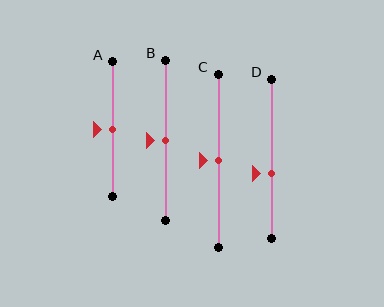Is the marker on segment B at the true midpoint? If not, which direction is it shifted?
Yes, the marker on segment B is at the true midpoint.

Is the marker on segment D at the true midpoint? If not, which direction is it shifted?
No, the marker on segment D is shifted downward by about 9% of the segment length.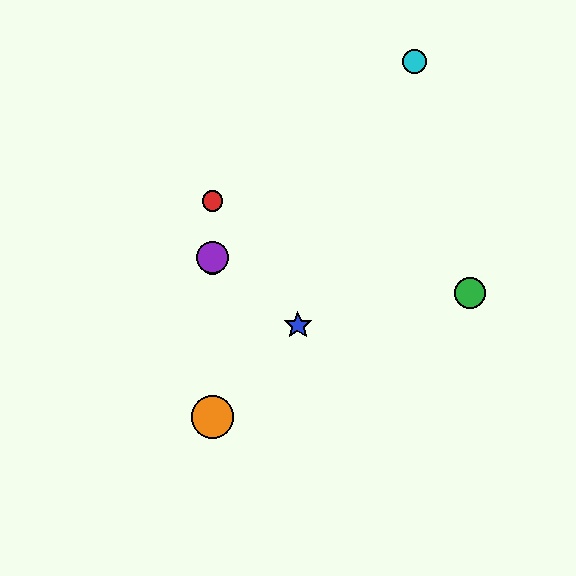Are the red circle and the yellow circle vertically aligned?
Yes, both are at x≈213.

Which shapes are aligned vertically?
The red circle, the yellow circle, the purple circle, the orange circle are aligned vertically.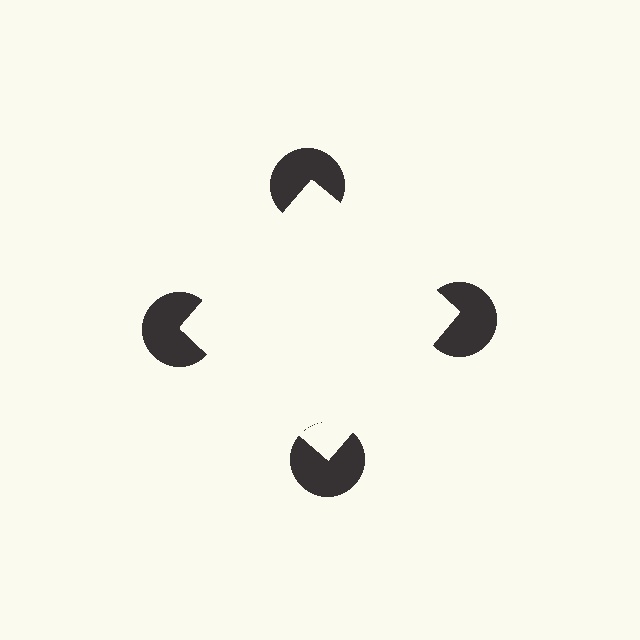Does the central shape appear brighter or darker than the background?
It typically appears slightly brighter than the background, even though no actual brightness change is drawn.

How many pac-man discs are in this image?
There are 4 — one at each vertex of the illusory square.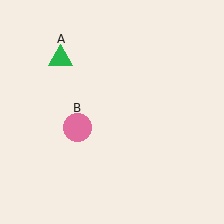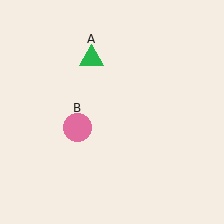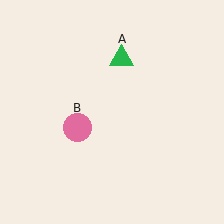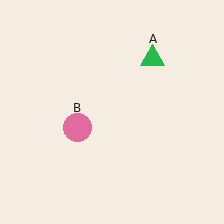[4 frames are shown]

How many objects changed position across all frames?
1 object changed position: green triangle (object A).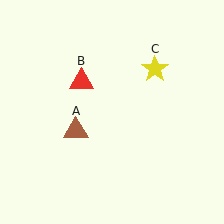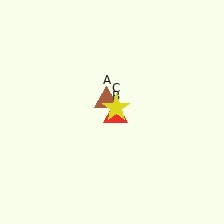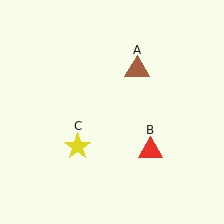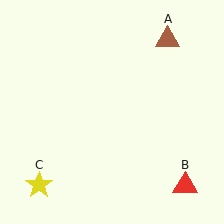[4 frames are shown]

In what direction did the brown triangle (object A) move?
The brown triangle (object A) moved up and to the right.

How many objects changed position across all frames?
3 objects changed position: brown triangle (object A), red triangle (object B), yellow star (object C).